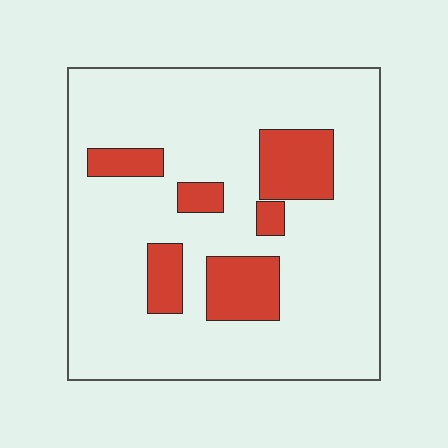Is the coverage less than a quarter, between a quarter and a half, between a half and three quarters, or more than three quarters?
Less than a quarter.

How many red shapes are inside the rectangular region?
6.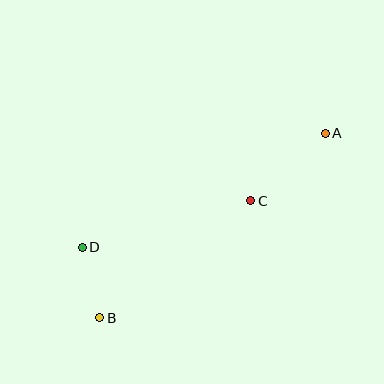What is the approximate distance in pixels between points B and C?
The distance between B and C is approximately 191 pixels.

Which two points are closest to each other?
Points B and D are closest to each other.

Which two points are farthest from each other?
Points A and B are farthest from each other.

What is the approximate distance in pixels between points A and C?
The distance between A and C is approximately 100 pixels.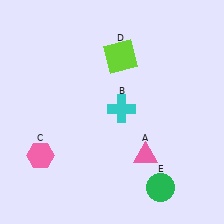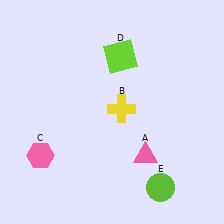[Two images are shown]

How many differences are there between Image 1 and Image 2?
There are 2 differences between the two images.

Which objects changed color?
B changed from cyan to yellow. E changed from green to lime.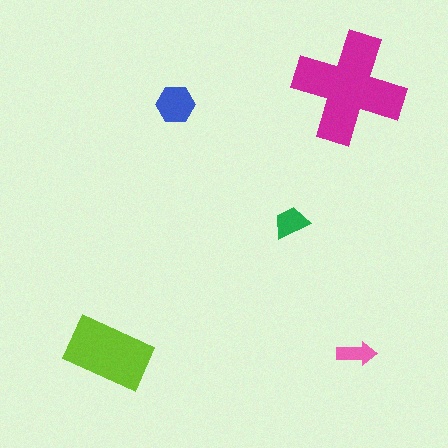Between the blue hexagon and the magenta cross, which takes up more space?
The magenta cross.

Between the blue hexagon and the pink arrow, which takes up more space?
The blue hexagon.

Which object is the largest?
The magenta cross.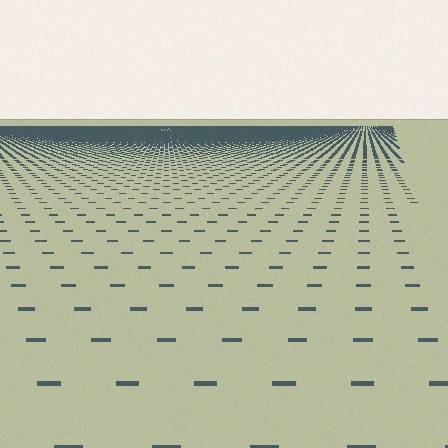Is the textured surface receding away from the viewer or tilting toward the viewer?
The surface is receding away from the viewer. Texture elements get smaller and denser toward the top.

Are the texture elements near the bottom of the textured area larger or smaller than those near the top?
Larger. Near the bottom, elements are closer to the viewer and appear at a bigger on-screen size.